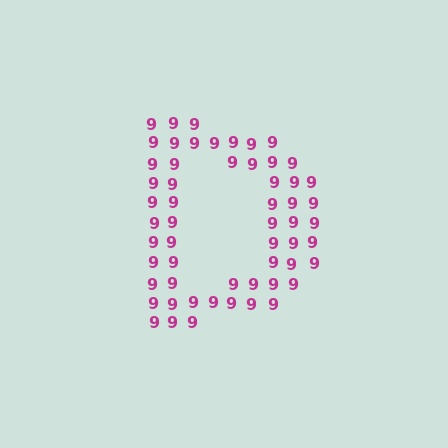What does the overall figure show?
The overall figure shows the letter D.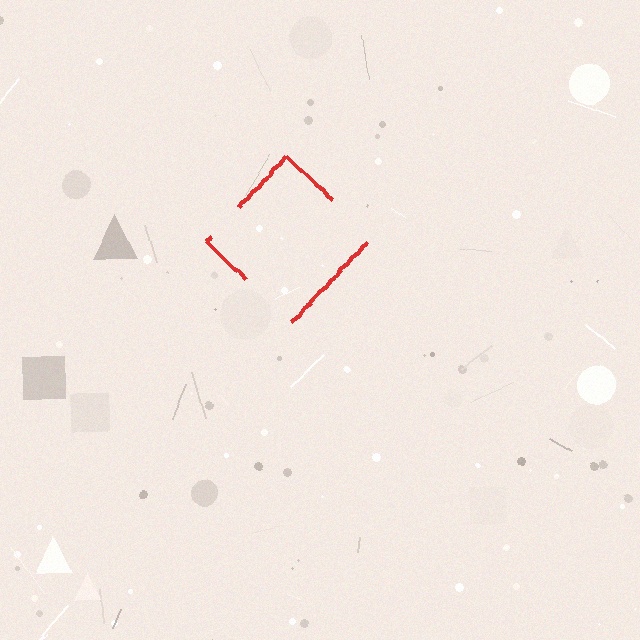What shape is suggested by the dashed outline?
The dashed outline suggests a diamond.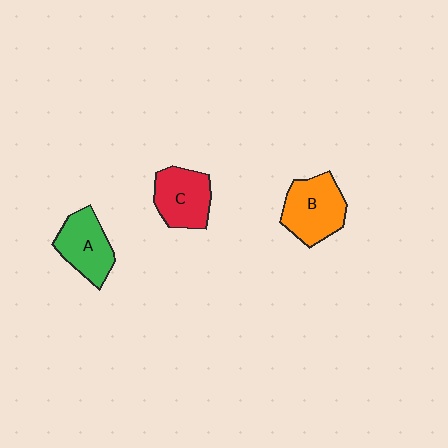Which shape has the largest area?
Shape B (orange).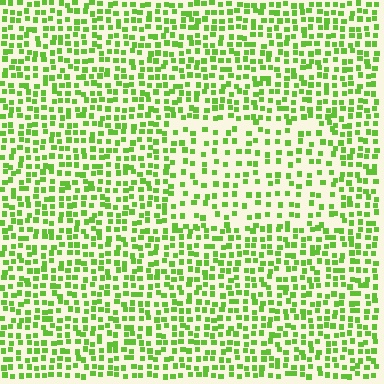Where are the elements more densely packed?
The elements are more densely packed outside the rectangle boundary.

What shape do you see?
I see a rectangle.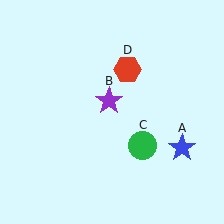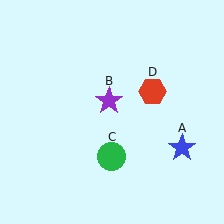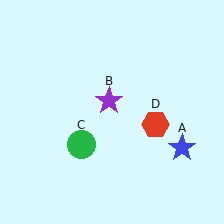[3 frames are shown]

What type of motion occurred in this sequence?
The green circle (object C), red hexagon (object D) rotated clockwise around the center of the scene.